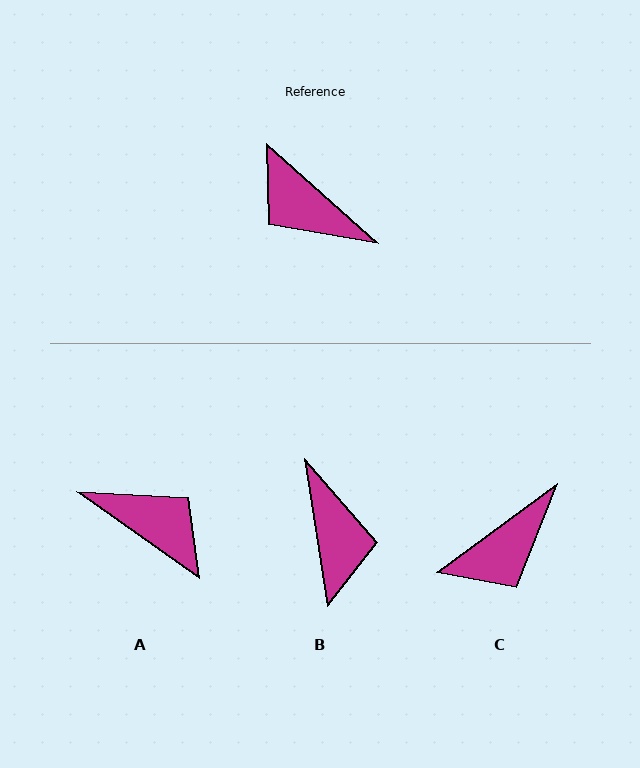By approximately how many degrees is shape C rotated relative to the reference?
Approximately 78 degrees counter-clockwise.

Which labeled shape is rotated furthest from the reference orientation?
A, about 173 degrees away.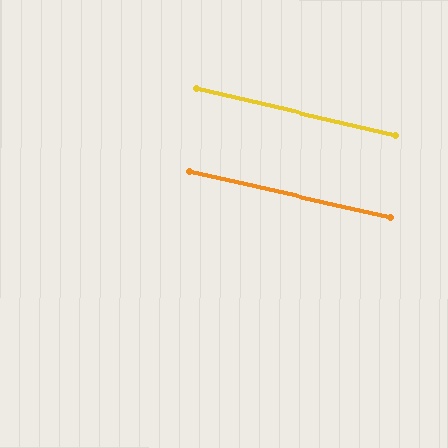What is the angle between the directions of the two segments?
Approximately 0 degrees.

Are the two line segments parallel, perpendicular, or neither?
Parallel — their directions differ by only 0.1°.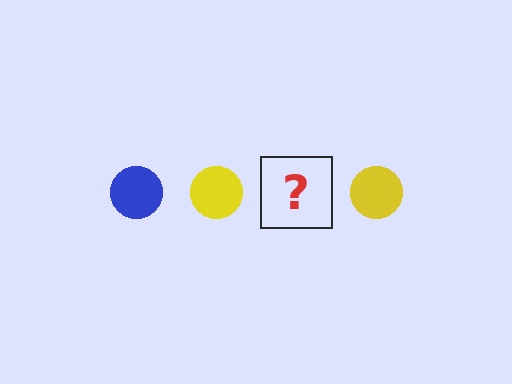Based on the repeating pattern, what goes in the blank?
The blank should be a blue circle.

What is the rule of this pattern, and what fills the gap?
The rule is that the pattern cycles through blue, yellow circles. The gap should be filled with a blue circle.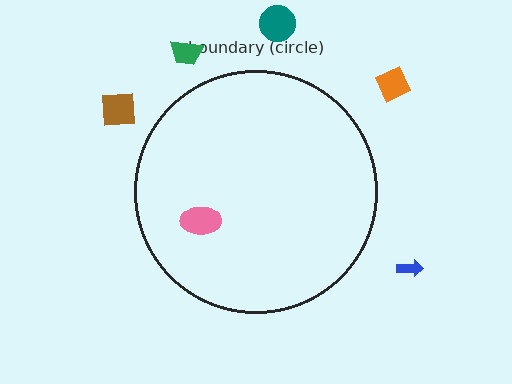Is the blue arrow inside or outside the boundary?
Outside.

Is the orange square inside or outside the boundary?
Outside.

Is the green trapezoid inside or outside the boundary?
Outside.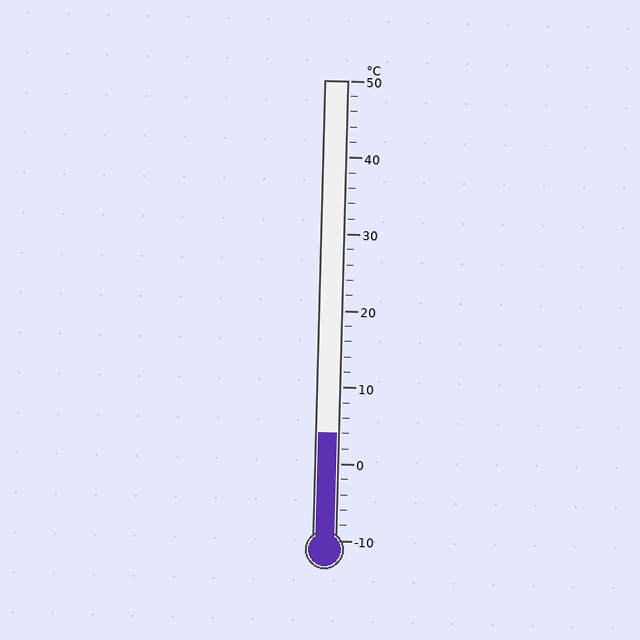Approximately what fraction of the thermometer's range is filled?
The thermometer is filled to approximately 25% of its range.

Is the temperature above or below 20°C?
The temperature is below 20°C.